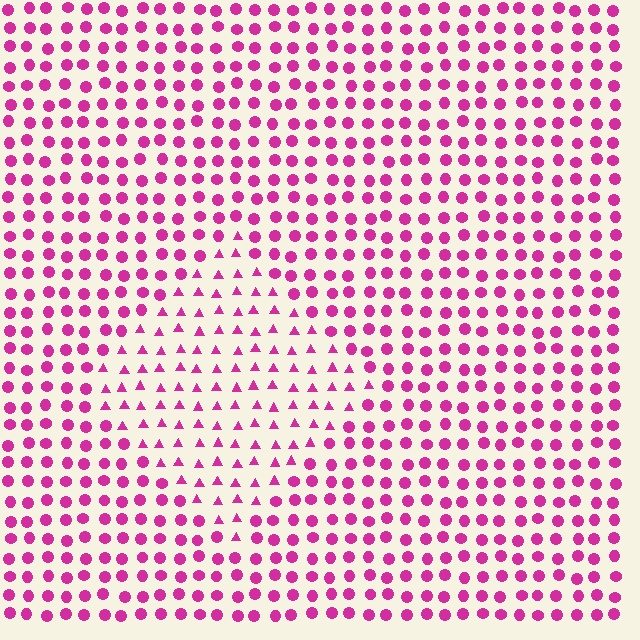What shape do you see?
I see a diamond.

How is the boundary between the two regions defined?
The boundary is defined by a change in element shape: triangles inside vs. circles outside. All elements share the same color and spacing.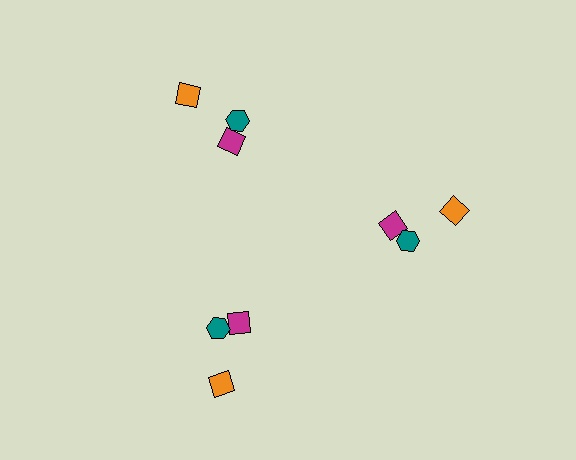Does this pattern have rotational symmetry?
Yes, this pattern has 3-fold rotational symmetry. It looks the same after rotating 120 degrees around the center.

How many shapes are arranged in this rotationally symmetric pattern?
There are 9 shapes, arranged in 3 groups of 3.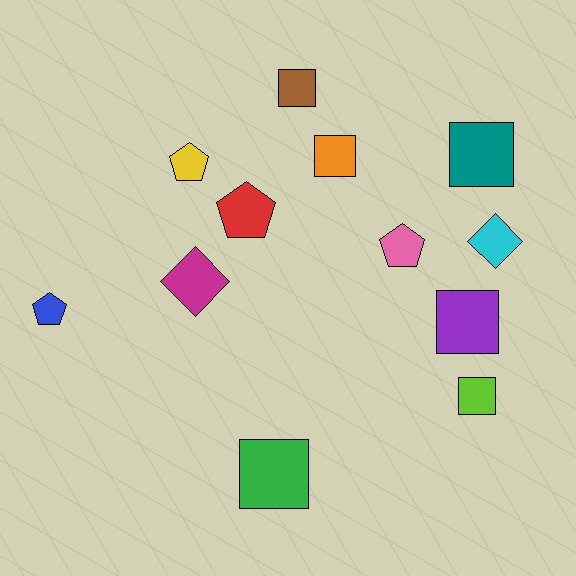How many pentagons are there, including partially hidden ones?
There are 4 pentagons.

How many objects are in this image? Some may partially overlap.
There are 12 objects.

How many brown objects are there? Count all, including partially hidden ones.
There is 1 brown object.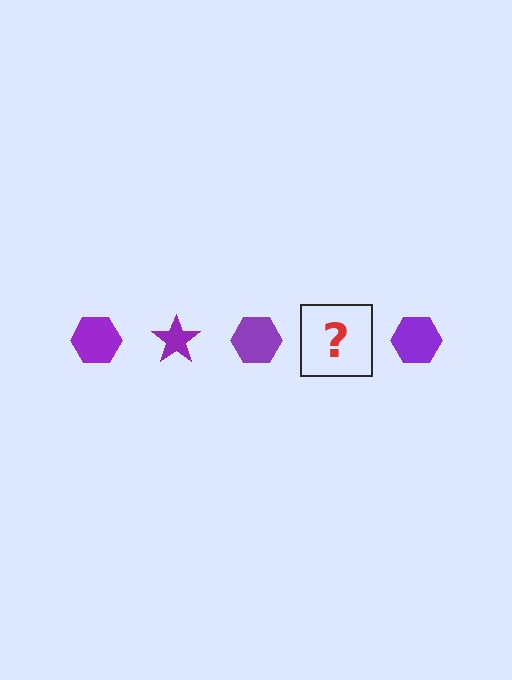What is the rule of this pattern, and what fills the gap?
The rule is that the pattern cycles through hexagon, star shapes in purple. The gap should be filled with a purple star.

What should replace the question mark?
The question mark should be replaced with a purple star.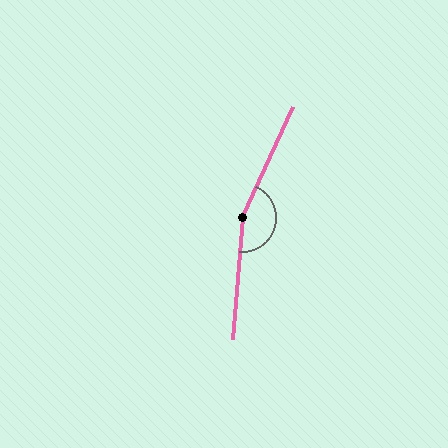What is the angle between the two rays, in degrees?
Approximately 160 degrees.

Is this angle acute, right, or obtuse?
It is obtuse.